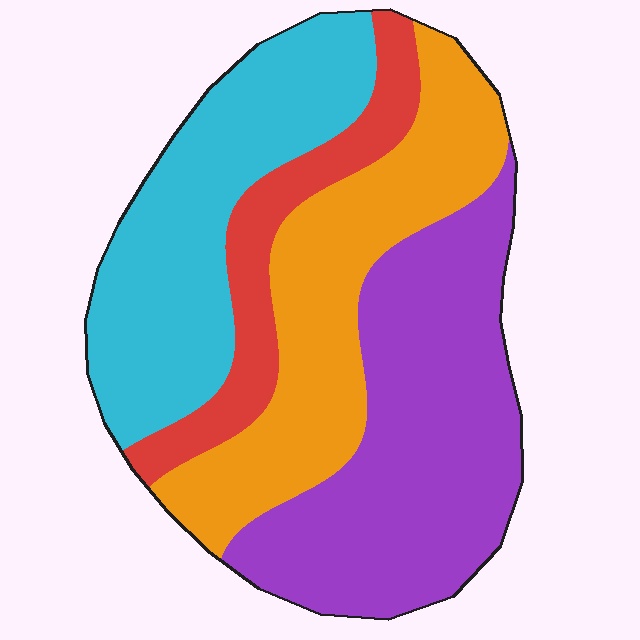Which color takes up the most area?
Purple, at roughly 35%.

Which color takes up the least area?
Red, at roughly 15%.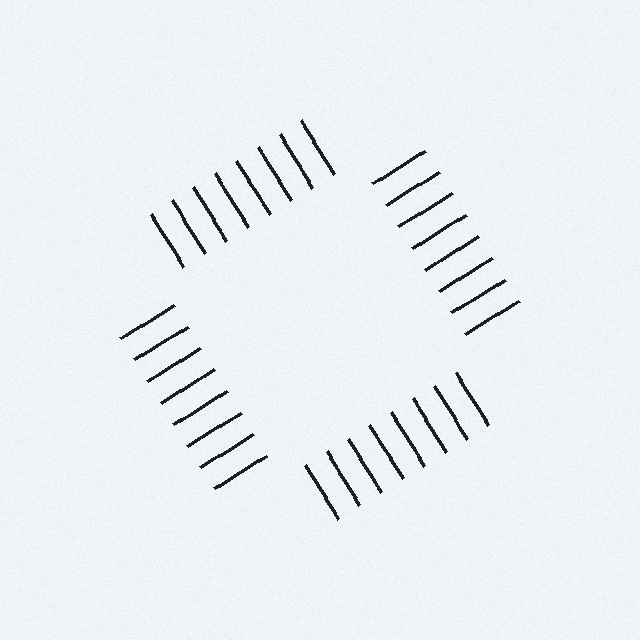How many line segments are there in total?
32 — 8 along each of the 4 edges.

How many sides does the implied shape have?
4 sides — the line-ends trace a square.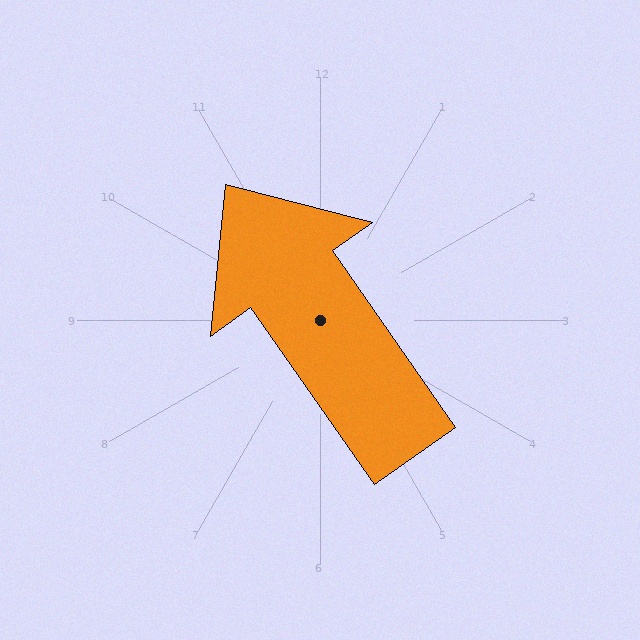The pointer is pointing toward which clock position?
Roughly 11 o'clock.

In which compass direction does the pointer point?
Northwest.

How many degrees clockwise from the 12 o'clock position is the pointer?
Approximately 325 degrees.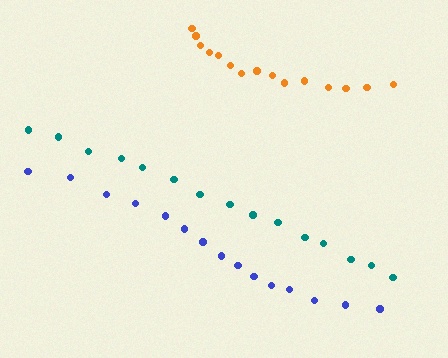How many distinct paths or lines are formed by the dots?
There are 3 distinct paths.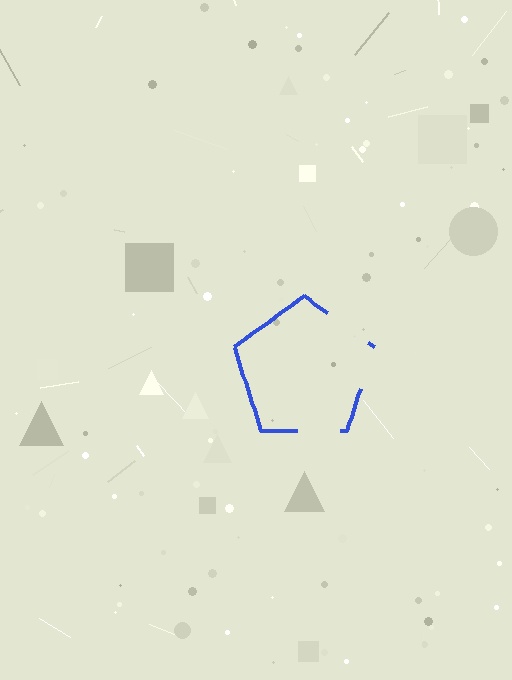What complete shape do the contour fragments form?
The contour fragments form a pentagon.